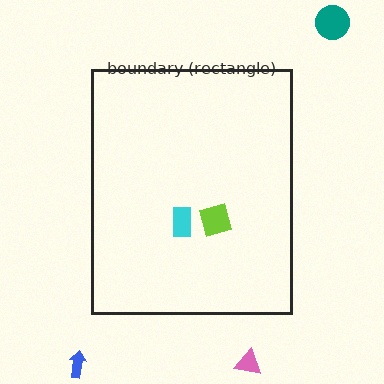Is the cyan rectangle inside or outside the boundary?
Inside.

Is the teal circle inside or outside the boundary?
Outside.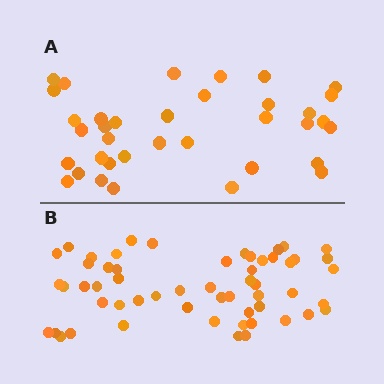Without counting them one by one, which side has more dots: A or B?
Region B (the bottom region) has more dots.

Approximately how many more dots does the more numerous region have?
Region B has approximately 20 more dots than region A.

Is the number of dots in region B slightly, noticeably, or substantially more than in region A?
Region B has substantially more. The ratio is roughly 1.6 to 1.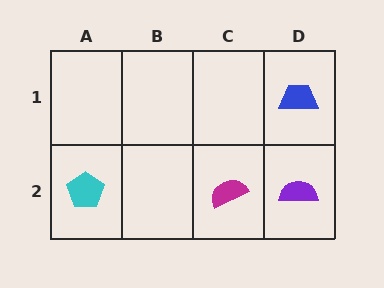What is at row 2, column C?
A magenta semicircle.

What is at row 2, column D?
A purple semicircle.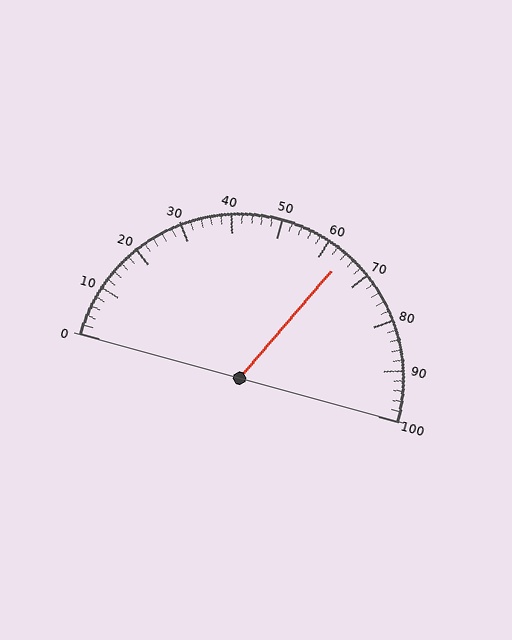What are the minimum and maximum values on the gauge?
The gauge ranges from 0 to 100.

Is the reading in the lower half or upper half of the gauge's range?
The reading is in the upper half of the range (0 to 100).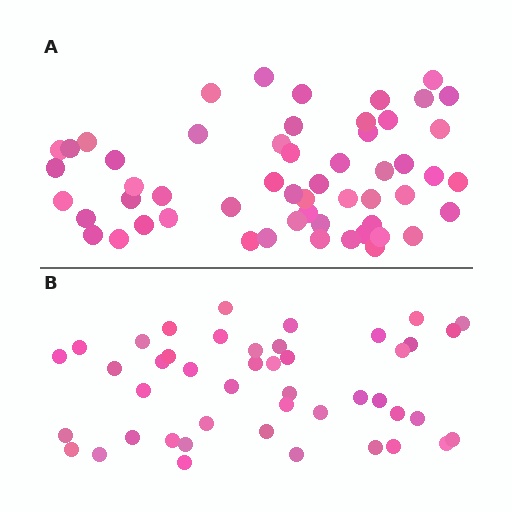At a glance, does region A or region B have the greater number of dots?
Region A (the top region) has more dots.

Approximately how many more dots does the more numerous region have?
Region A has roughly 10 or so more dots than region B.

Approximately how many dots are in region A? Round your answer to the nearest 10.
About 60 dots. (The exact count is 55, which rounds to 60.)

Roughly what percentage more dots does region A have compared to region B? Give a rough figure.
About 20% more.